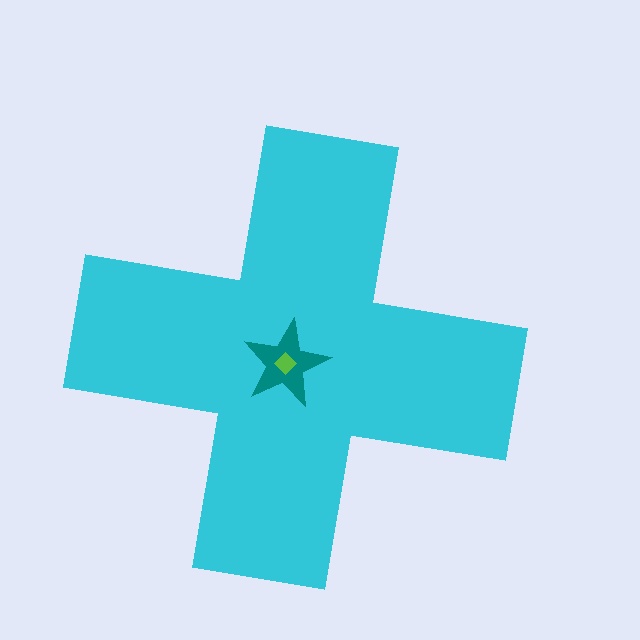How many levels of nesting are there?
3.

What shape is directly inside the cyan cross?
The teal star.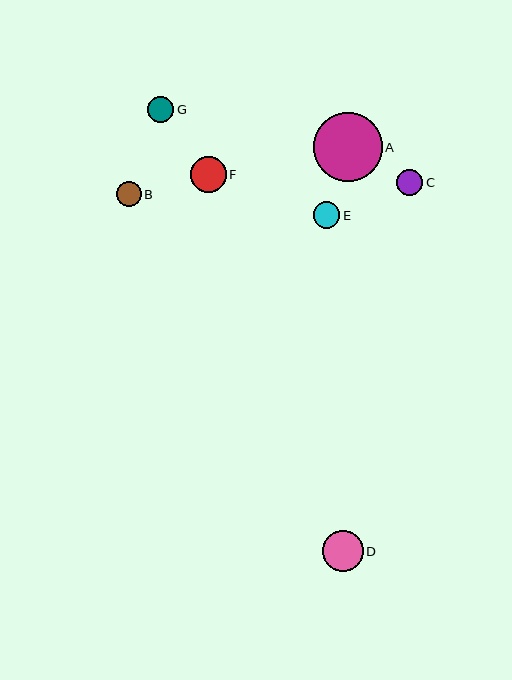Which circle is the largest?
Circle A is the largest with a size of approximately 69 pixels.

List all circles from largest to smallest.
From largest to smallest: A, D, F, C, E, G, B.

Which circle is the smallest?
Circle B is the smallest with a size of approximately 25 pixels.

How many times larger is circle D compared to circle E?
Circle D is approximately 1.6 times the size of circle E.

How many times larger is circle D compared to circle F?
Circle D is approximately 1.1 times the size of circle F.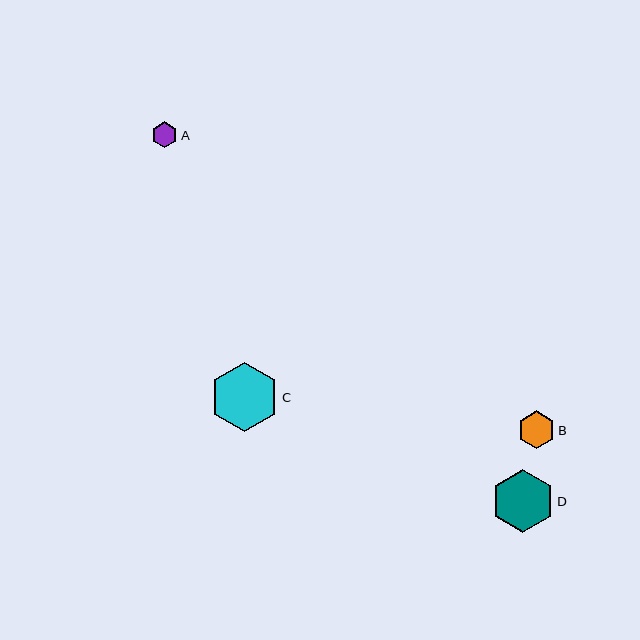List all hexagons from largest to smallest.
From largest to smallest: C, D, B, A.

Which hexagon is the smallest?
Hexagon A is the smallest with a size of approximately 26 pixels.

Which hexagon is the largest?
Hexagon C is the largest with a size of approximately 69 pixels.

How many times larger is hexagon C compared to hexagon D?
Hexagon C is approximately 1.1 times the size of hexagon D.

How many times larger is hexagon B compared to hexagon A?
Hexagon B is approximately 1.4 times the size of hexagon A.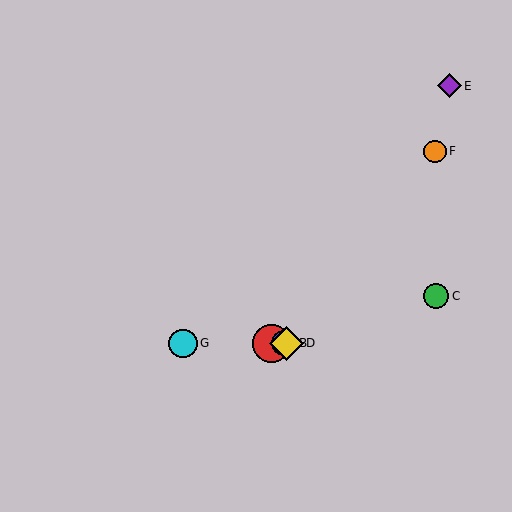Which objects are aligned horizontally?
Objects A, B, D, G are aligned horizontally.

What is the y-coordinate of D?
Object D is at y≈343.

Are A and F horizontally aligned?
No, A is at y≈343 and F is at y≈151.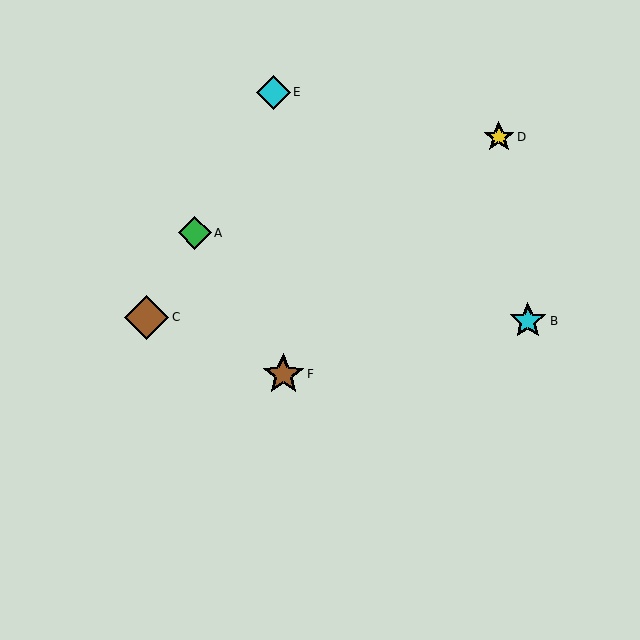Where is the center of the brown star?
The center of the brown star is at (283, 374).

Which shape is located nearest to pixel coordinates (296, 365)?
The brown star (labeled F) at (283, 374) is nearest to that location.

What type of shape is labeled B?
Shape B is a cyan star.